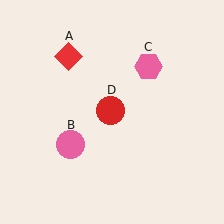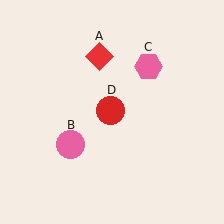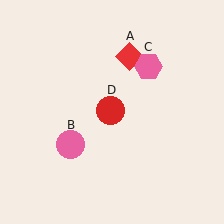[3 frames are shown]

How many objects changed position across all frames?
1 object changed position: red diamond (object A).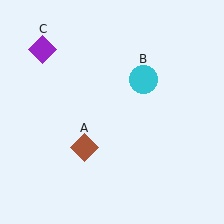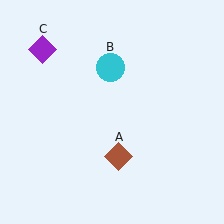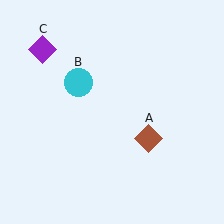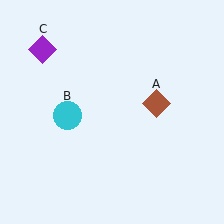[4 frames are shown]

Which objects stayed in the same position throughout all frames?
Purple diamond (object C) remained stationary.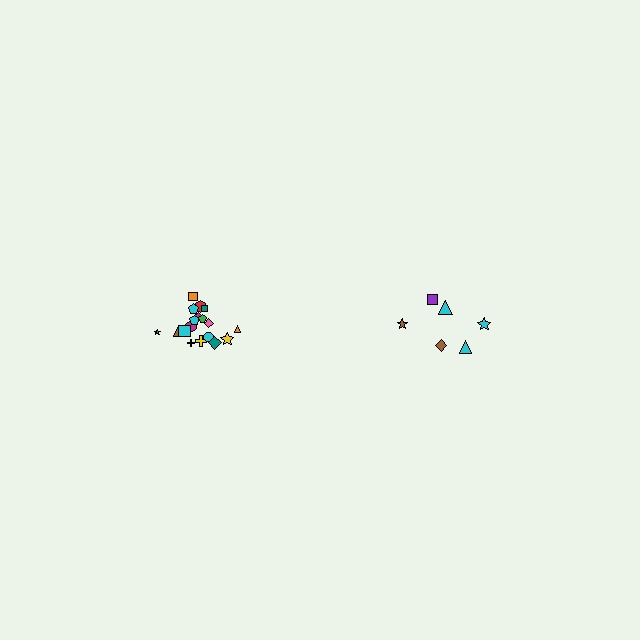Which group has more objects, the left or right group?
The left group.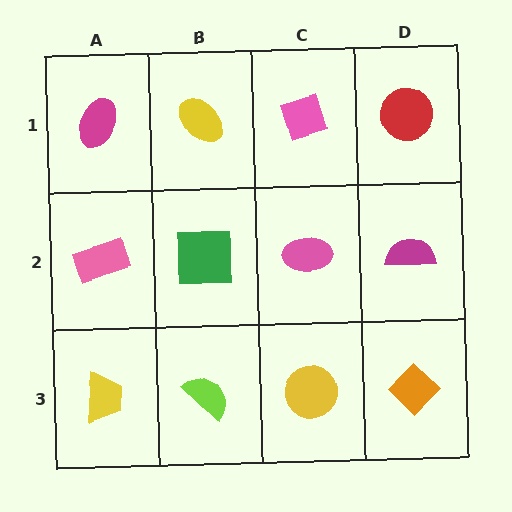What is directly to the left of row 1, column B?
A magenta ellipse.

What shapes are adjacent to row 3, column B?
A green square (row 2, column B), a yellow trapezoid (row 3, column A), a yellow circle (row 3, column C).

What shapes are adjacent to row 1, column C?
A pink ellipse (row 2, column C), a yellow ellipse (row 1, column B), a red circle (row 1, column D).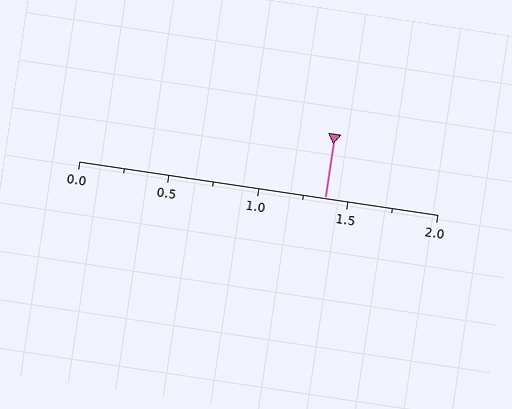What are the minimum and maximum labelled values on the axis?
The axis runs from 0.0 to 2.0.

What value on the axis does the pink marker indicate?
The marker indicates approximately 1.38.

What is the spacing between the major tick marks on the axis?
The major ticks are spaced 0.5 apart.